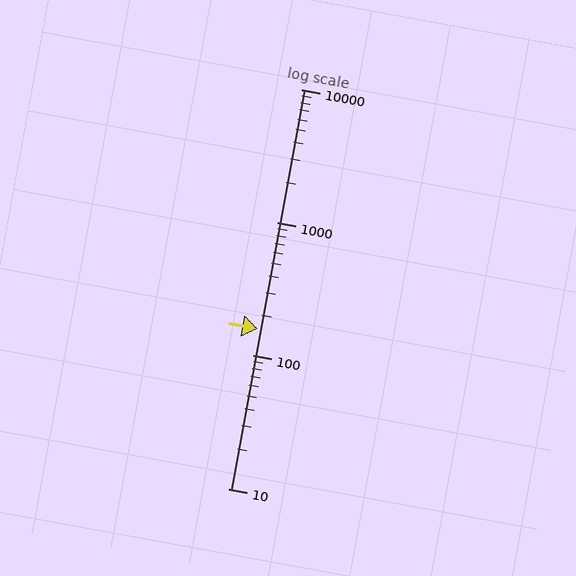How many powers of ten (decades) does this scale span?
The scale spans 3 decades, from 10 to 10000.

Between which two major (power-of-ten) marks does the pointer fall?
The pointer is between 100 and 1000.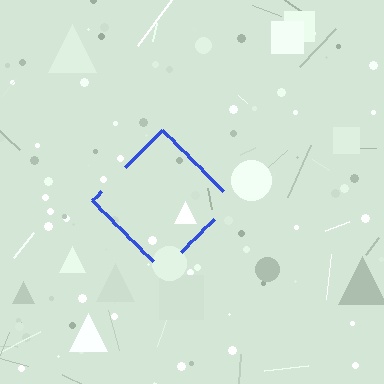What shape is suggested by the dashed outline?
The dashed outline suggests a diamond.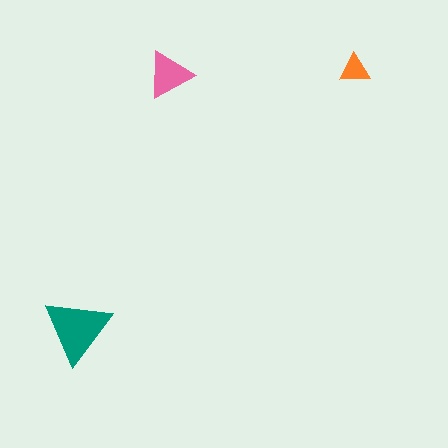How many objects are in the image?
There are 3 objects in the image.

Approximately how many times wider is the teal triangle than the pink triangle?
About 1.5 times wider.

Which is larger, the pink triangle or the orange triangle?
The pink one.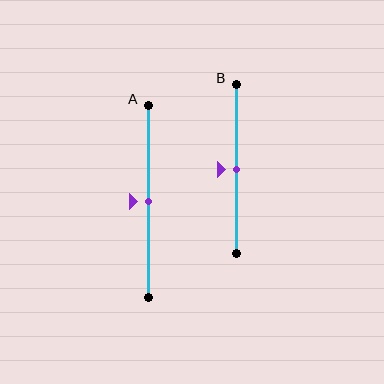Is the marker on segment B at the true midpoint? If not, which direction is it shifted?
Yes, the marker on segment B is at the true midpoint.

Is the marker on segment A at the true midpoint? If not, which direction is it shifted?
Yes, the marker on segment A is at the true midpoint.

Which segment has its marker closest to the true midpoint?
Segment A has its marker closest to the true midpoint.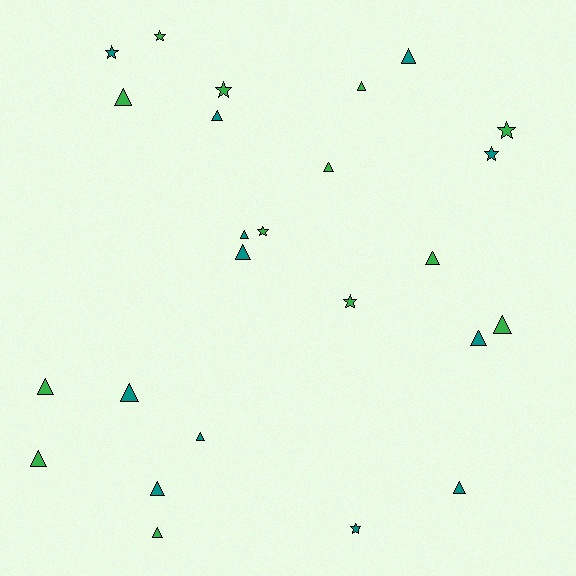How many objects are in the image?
There are 25 objects.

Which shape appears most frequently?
Triangle, with 17 objects.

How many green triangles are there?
There are 8 green triangles.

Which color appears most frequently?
Green, with 13 objects.